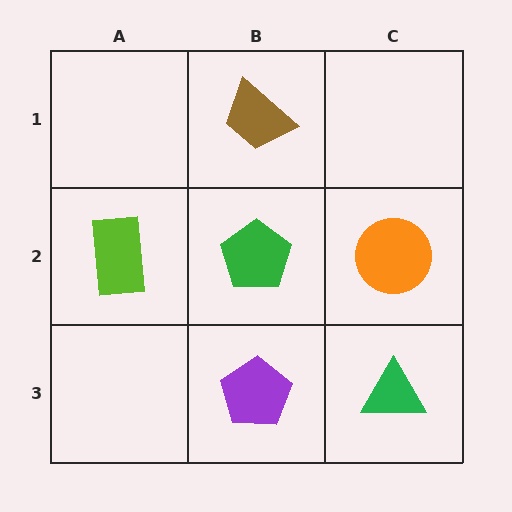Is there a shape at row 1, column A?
No, that cell is empty.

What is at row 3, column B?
A purple pentagon.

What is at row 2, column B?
A green pentagon.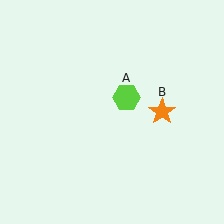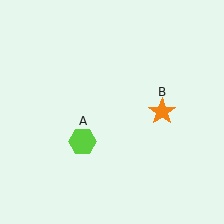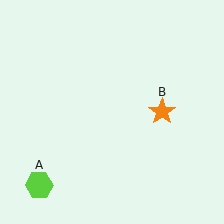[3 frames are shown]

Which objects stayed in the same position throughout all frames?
Orange star (object B) remained stationary.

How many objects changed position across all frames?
1 object changed position: lime hexagon (object A).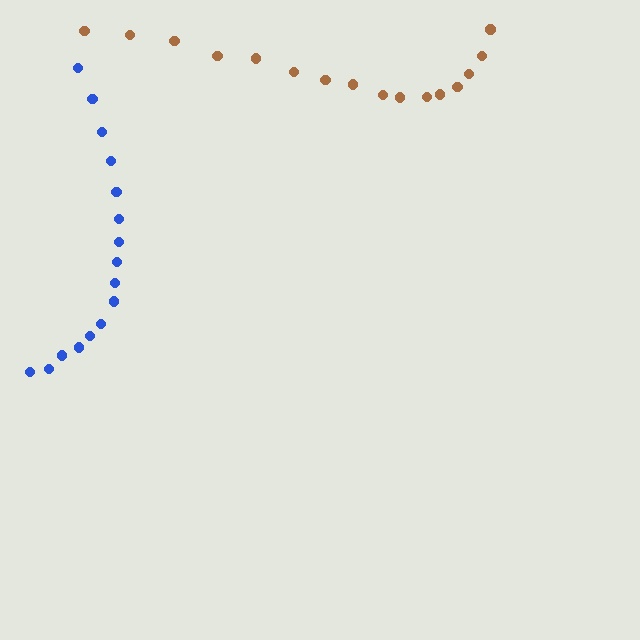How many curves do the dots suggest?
There are 2 distinct paths.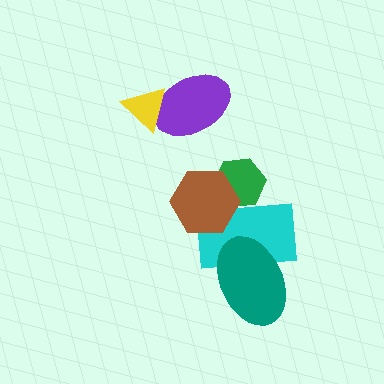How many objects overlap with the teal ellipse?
1 object overlaps with the teal ellipse.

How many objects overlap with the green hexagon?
2 objects overlap with the green hexagon.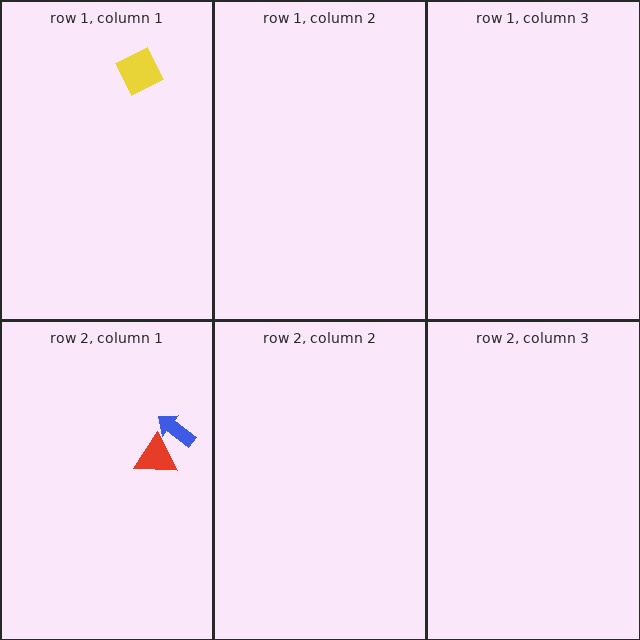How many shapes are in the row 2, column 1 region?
2.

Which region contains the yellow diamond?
The row 1, column 1 region.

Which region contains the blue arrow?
The row 2, column 1 region.